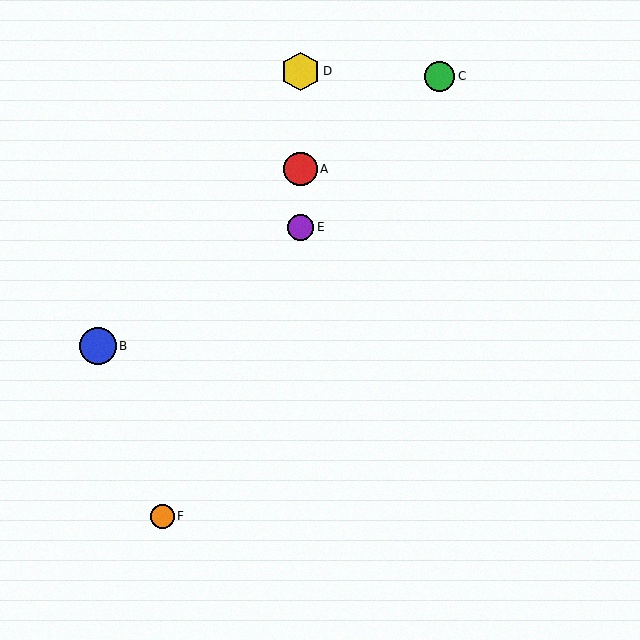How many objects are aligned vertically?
3 objects (A, D, E) are aligned vertically.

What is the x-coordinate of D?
Object D is at x≈301.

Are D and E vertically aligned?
Yes, both are at x≈301.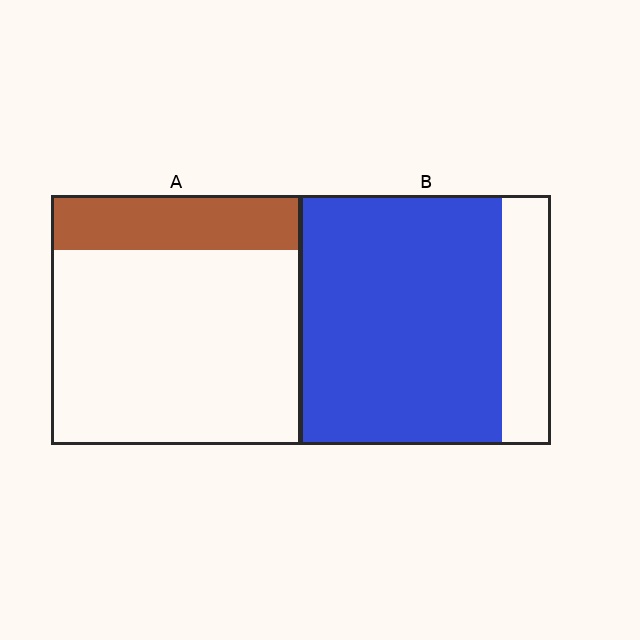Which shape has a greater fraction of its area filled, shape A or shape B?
Shape B.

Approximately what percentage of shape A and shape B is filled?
A is approximately 20% and B is approximately 80%.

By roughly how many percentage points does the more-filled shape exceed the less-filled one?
By roughly 60 percentage points (B over A).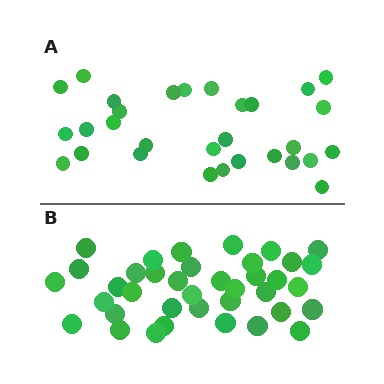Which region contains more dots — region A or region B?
Region B (the bottom region) has more dots.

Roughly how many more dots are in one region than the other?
Region B has roughly 8 or so more dots than region A.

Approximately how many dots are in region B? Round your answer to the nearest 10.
About 40 dots. (The exact count is 38, which rounds to 40.)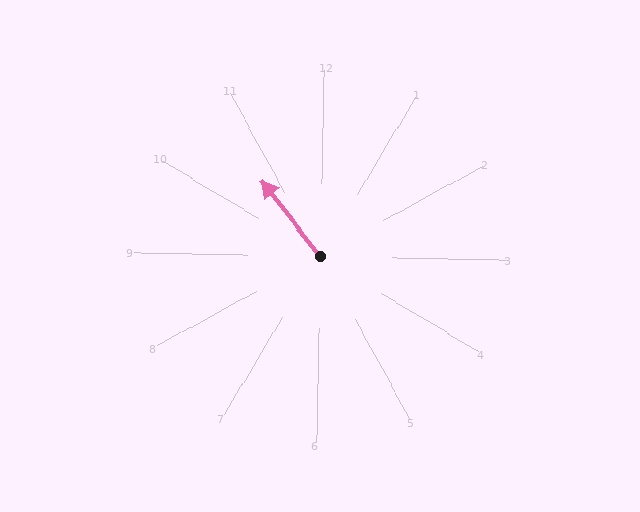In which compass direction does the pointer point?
Northwest.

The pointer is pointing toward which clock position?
Roughly 11 o'clock.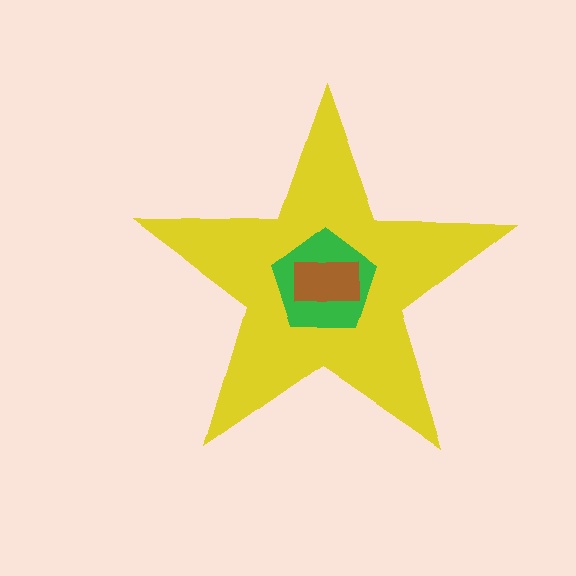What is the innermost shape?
The brown rectangle.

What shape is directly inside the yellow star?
The green pentagon.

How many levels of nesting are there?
3.